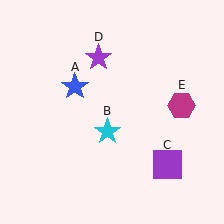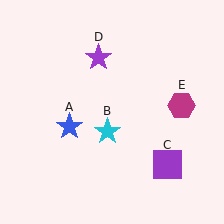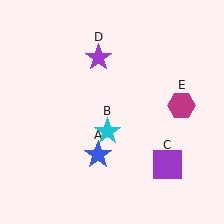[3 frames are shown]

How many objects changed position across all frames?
1 object changed position: blue star (object A).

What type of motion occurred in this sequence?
The blue star (object A) rotated counterclockwise around the center of the scene.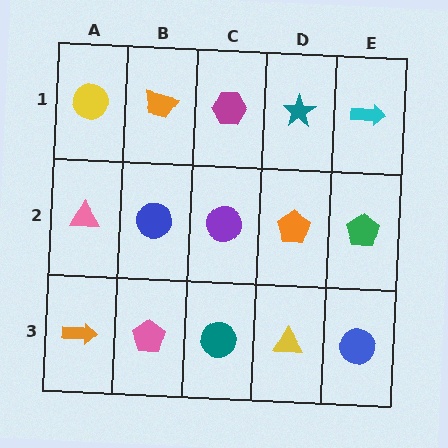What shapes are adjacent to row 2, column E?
A cyan arrow (row 1, column E), a blue circle (row 3, column E), an orange pentagon (row 2, column D).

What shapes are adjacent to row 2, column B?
An orange trapezoid (row 1, column B), a pink pentagon (row 3, column B), a pink triangle (row 2, column A), a purple circle (row 2, column C).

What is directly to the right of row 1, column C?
A teal star.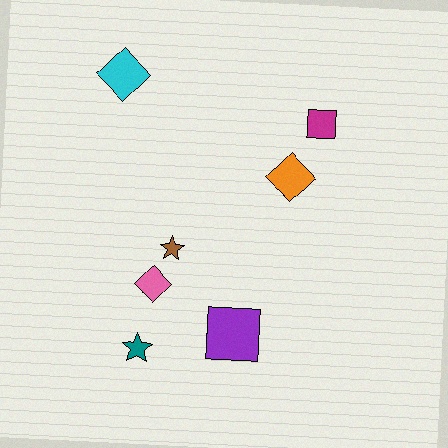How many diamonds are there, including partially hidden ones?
There are 3 diamonds.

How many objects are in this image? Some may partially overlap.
There are 7 objects.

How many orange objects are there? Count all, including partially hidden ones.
There is 1 orange object.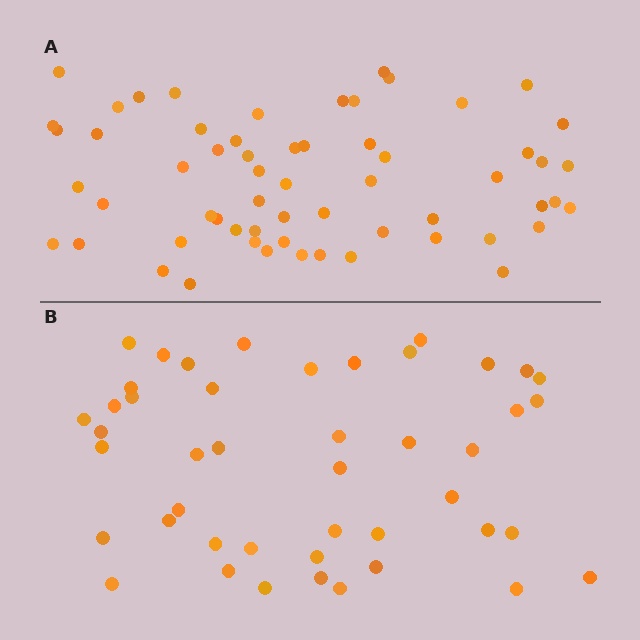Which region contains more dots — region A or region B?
Region A (the top region) has more dots.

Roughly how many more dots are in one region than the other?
Region A has approximately 15 more dots than region B.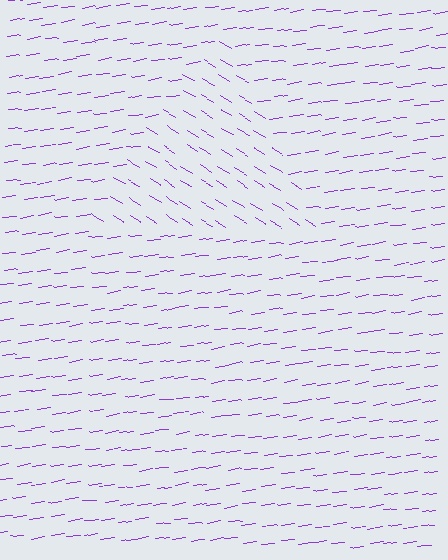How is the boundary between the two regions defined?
The boundary is defined purely by a change in line orientation (approximately 39 degrees difference). All lines are the same color and thickness.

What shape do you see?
I see a triangle.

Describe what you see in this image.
The image is filled with small purple line segments. A triangle region in the image has lines oriented differently from the surrounding lines, creating a visible texture boundary.